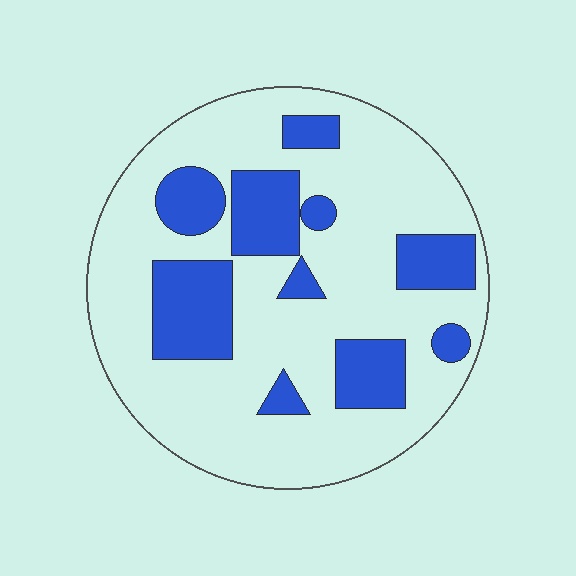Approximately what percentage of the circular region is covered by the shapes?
Approximately 25%.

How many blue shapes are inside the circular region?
10.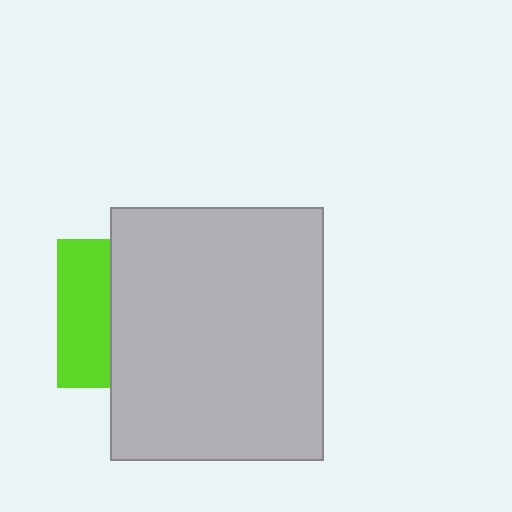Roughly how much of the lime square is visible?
A small part of it is visible (roughly 35%).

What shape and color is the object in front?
The object in front is a light gray rectangle.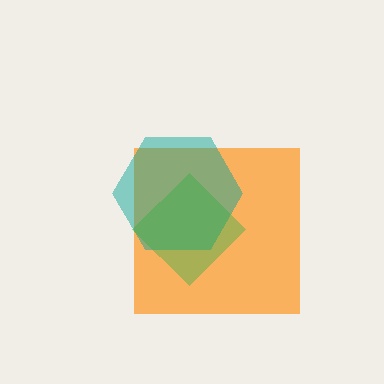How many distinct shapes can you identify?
There are 3 distinct shapes: an orange square, a teal hexagon, a green diamond.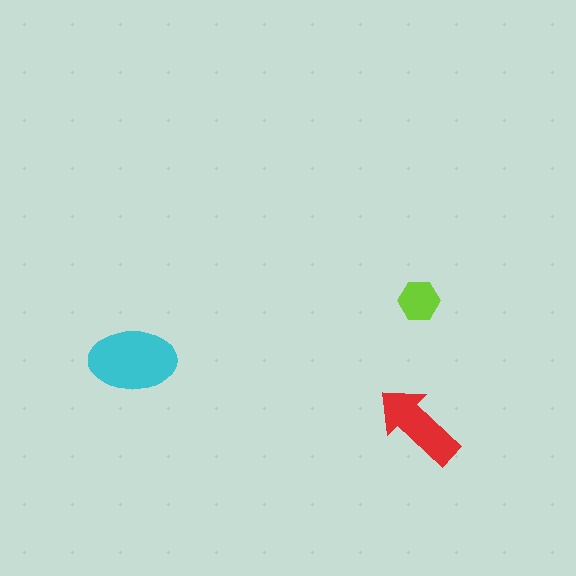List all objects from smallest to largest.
The lime hexagon, the red arrow, the cyan ellipse.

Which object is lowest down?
The red arrow is bottommost.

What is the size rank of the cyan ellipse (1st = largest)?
1st.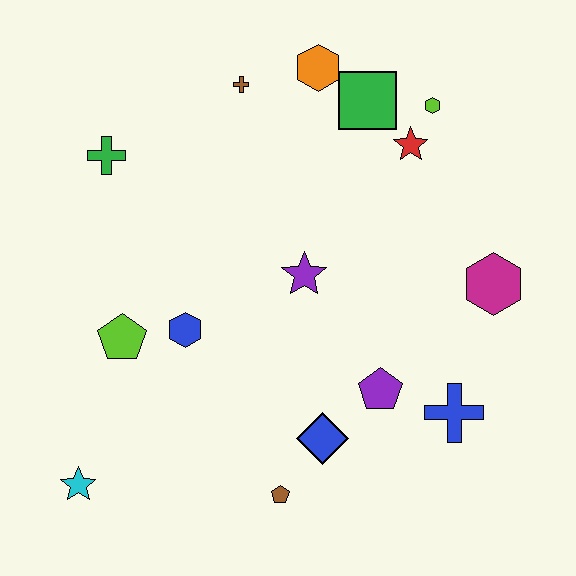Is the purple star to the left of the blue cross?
Yes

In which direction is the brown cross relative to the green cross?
The brown cross is to the right of the green cross.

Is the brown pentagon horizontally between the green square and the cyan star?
Yes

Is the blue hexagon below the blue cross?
No